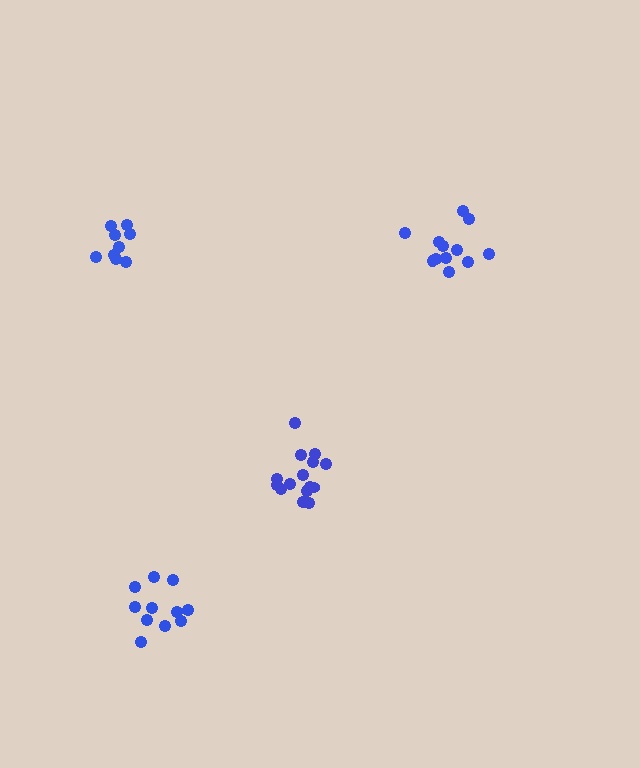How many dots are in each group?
Group 1: 12 dots, Group 2: 9 dots, Group 3: 11 dots, Group 4: 15 dots (47 total).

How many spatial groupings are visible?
There are 4 spatial groupings.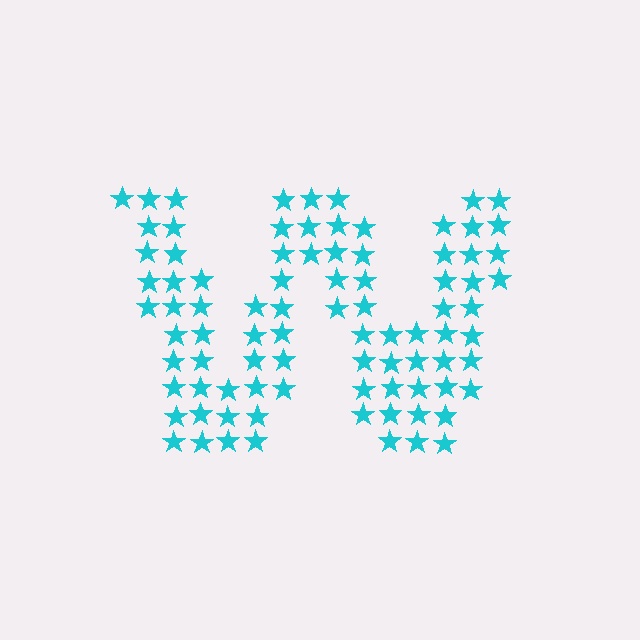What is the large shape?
The large shape is the letter W.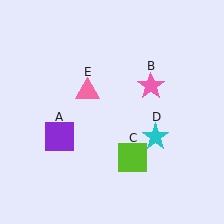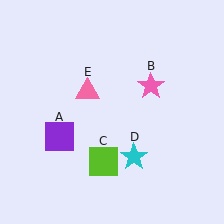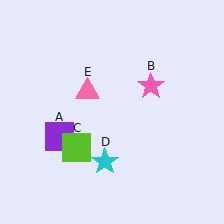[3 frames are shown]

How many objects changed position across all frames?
2 objects changed position: lime square (object C), cyan star (object D).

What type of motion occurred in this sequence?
The lime square (object C), cyan star (object D) rotated clockwise around the center of the scene.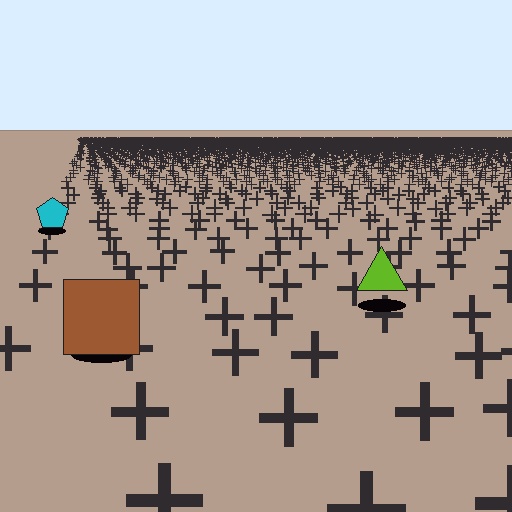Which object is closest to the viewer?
The brown square is closest. The texture marks near it are larger and more spread out.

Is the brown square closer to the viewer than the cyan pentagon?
Yes. The brown square is closer — you can tell from the texture gradient: the ground texture is coarser near it.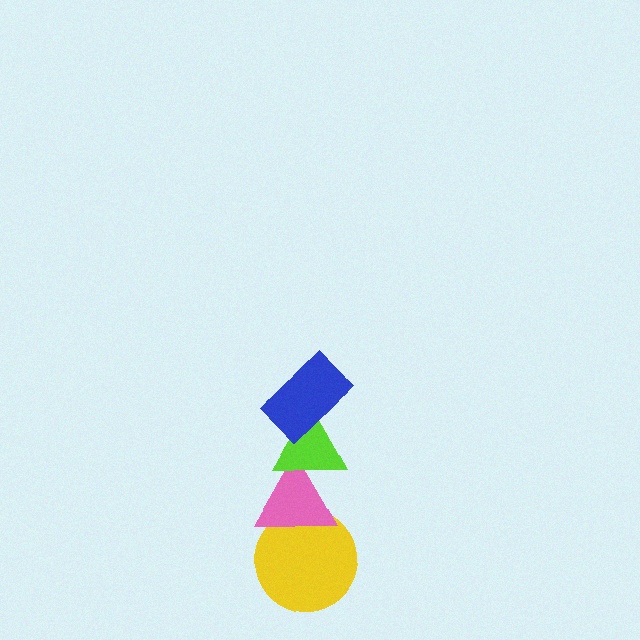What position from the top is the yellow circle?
The yellow circle is 4th from the top.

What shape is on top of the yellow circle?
The pink triangle is on top of the yellow circle.